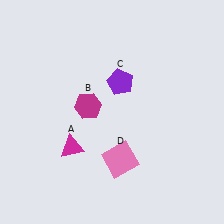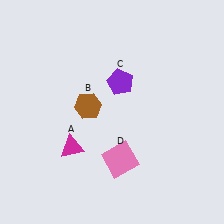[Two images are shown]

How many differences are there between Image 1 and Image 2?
There is 1 difference between the two images.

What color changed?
The hexagon (B) changed from magenta in Image 1 to brown in Image 2.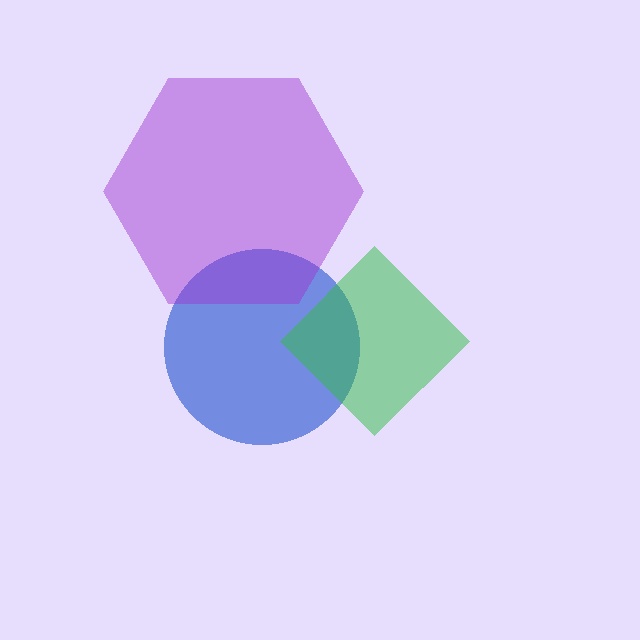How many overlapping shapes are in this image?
There are 3 overlapping shapes in the image.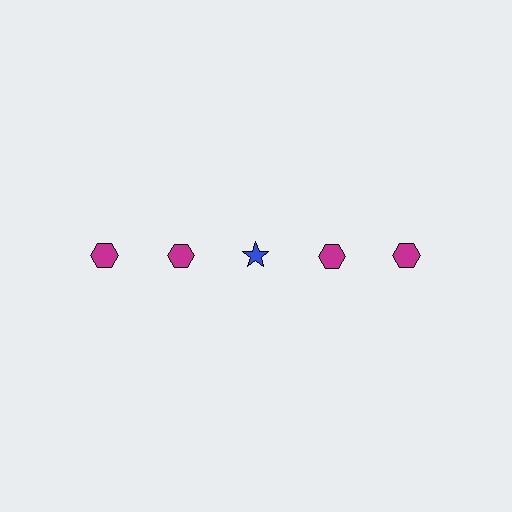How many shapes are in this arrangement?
There are 5 shapes arranged in a grid pattern.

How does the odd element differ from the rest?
It differs in both color (blue instead of magenta) and shape (star instead of hexagon).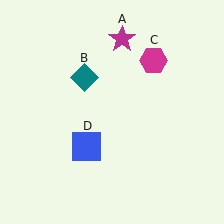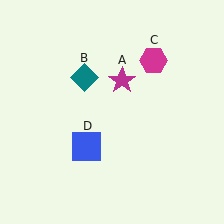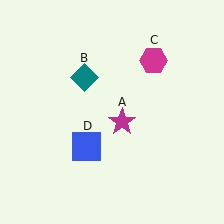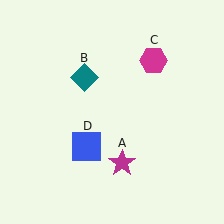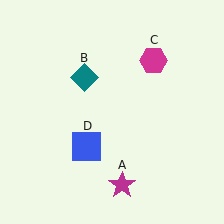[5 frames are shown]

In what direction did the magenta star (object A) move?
The magenta star (object A) moved down.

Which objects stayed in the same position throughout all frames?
Teal diamond (object B) and magenta hexagon (object C) and blue square (object D) remained stationary.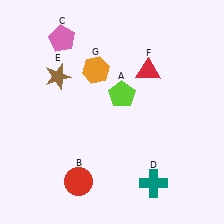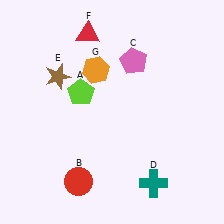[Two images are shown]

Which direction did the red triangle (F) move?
The red triangle (F) moved left.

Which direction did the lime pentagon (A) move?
The lime pentagon (A) moved left.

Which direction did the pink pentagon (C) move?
The pink pentagon (C) moved right.